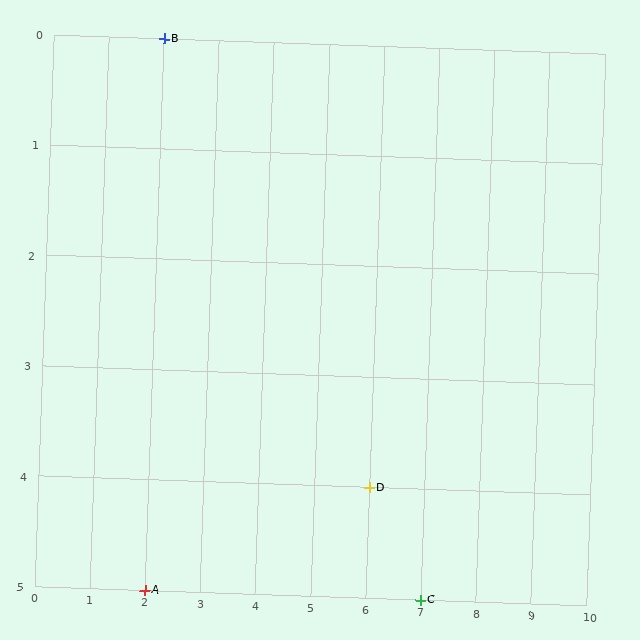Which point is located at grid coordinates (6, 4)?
Point D is at (6, 4).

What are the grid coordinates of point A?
Point A is at grid coordinates (2, 5).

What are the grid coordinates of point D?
Point D is at grid coordinates (6, 4).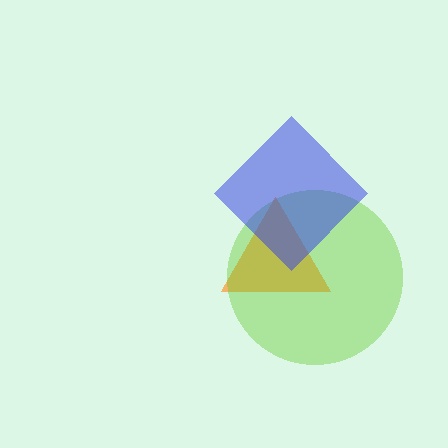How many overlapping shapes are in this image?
There are 3 overlapping shapes in the image.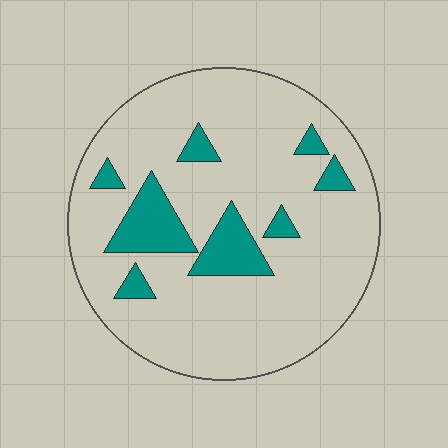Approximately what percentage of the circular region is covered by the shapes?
Approximately 15%.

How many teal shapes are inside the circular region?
8.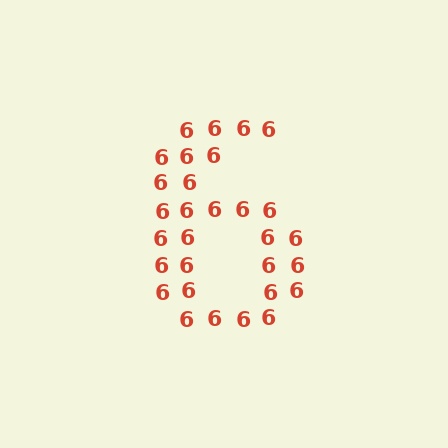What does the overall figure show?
The overall figure shows the digit 6.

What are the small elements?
The small elements are digit 6's.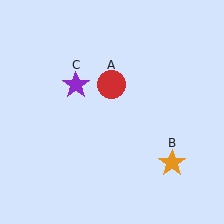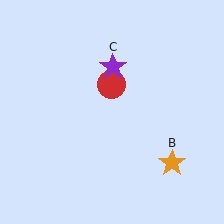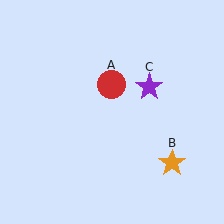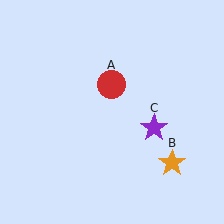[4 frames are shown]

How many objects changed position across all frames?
1 object changed position: purple star (object C).